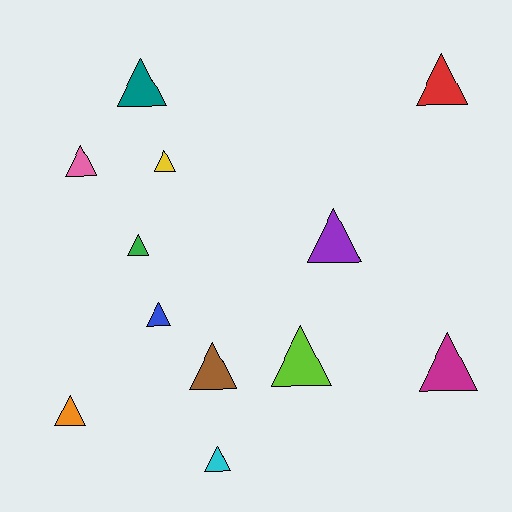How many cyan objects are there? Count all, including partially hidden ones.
There is 1 cyan object.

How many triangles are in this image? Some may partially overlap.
There are 12 triangles.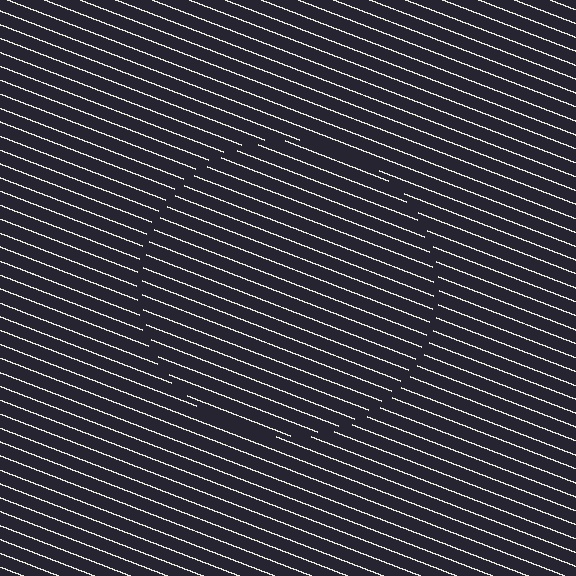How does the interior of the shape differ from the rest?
The interior of the shape contains the same grating, shifted by half a period — the contour is defined by the phase discontinuity where line-ends from the inner and outer gratings abut.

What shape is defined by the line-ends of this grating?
An illusory circle. The interior of the shape contains the same grating, shifted by half a period — the contour is defined by the phase discontinuity where line-ends from the inner and outer gratings abut.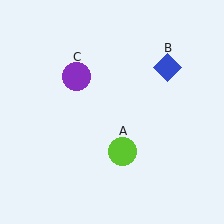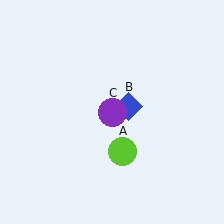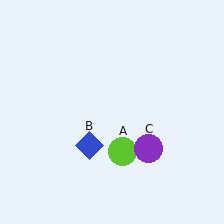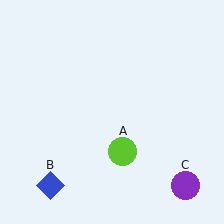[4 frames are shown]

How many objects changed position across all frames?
2 objects changed position: blue diamond (object B), purple circle (object C).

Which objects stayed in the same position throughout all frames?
Lime circle (object A) remained stationary.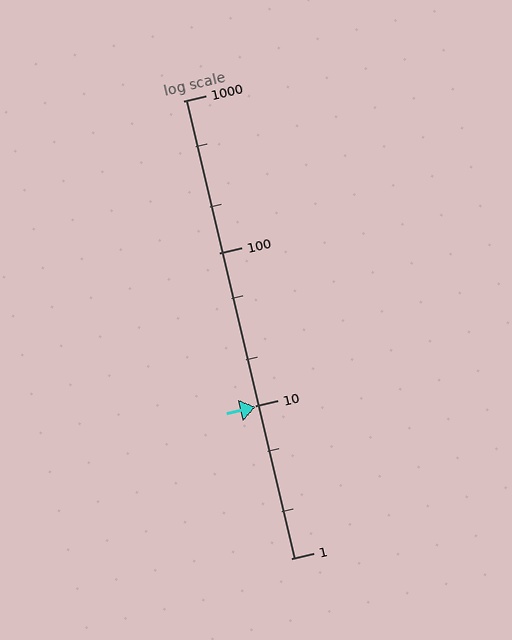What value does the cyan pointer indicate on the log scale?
The pointer indicates approximately 9.8.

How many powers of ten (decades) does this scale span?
The scale spans 3 decades, from 1 to 1000.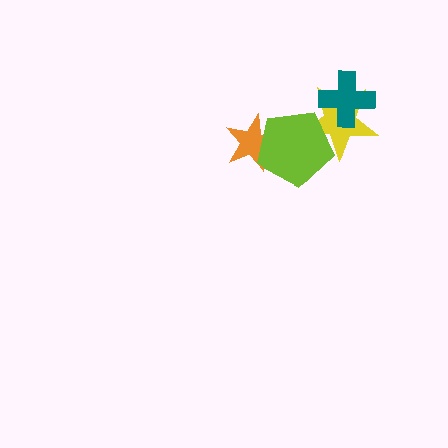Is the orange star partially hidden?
Yes, it is partially covered by another shape.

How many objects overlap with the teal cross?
1 object overlaps with the teal cross.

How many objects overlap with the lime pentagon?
2 objects overlap with the lime pentagon.